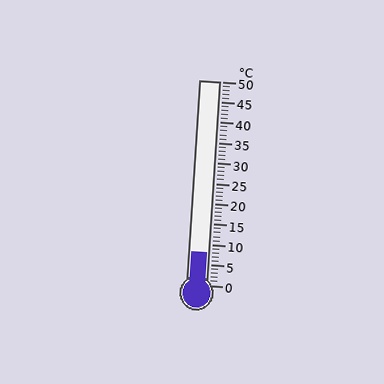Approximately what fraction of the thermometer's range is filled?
The thermometer is filled to approximately 15% of its range.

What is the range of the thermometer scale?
The thermometer scale ranges from 0°C to 50°C.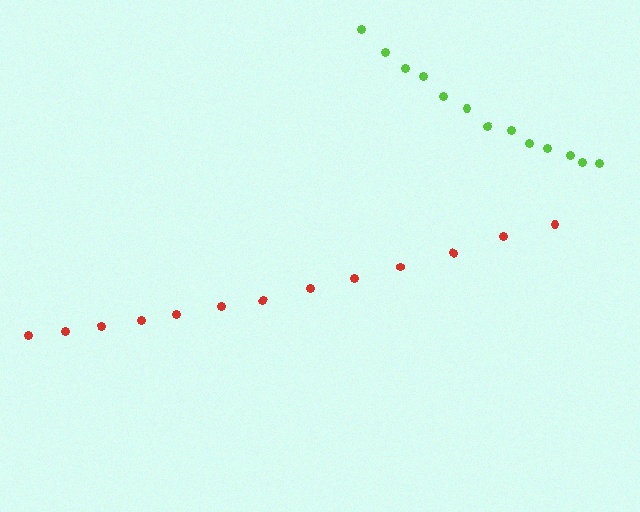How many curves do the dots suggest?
There are 2 distinct paths.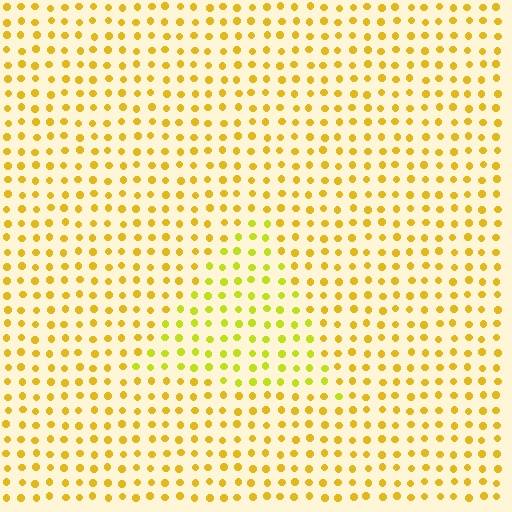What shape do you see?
I see a triangle.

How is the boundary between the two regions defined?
The boundary is defined purely by a slight shift in hue (about 24 degrees). Spacing, size, and orientation are identical on both sides.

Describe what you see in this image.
The image is filled with small yellow elements in a uniform arrangement. A triangle-shaped region is visible where the elements are tinted to a slightly different hue, forming a subtle color boundary.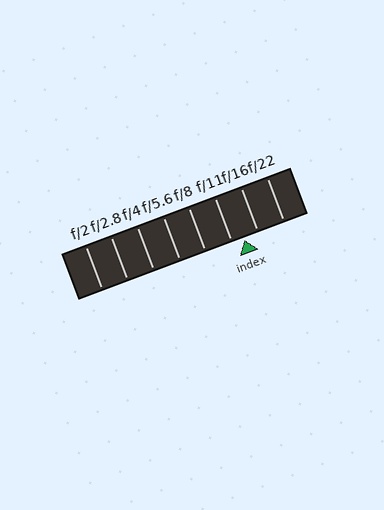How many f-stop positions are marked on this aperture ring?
There are 8 f-stop positions marked.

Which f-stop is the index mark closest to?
The index mark is closest to f/11.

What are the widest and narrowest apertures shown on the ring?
The widest aperture shown is f/2 and the narrowest is f/22.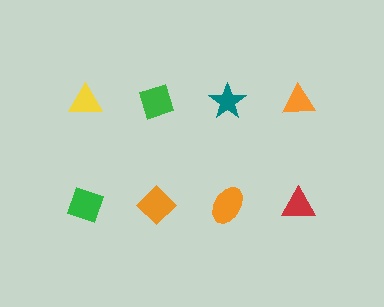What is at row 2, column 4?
A red triangle.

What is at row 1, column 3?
A teal star.